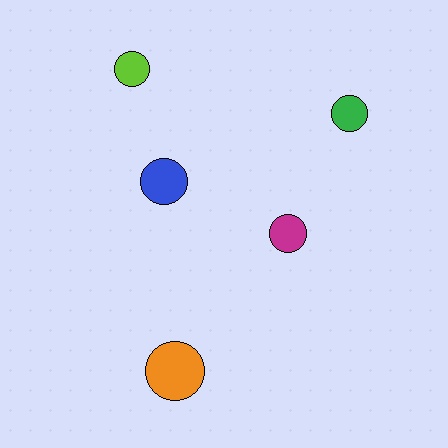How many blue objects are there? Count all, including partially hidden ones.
There is 1 blue object.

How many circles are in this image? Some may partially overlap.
There are 5 circles.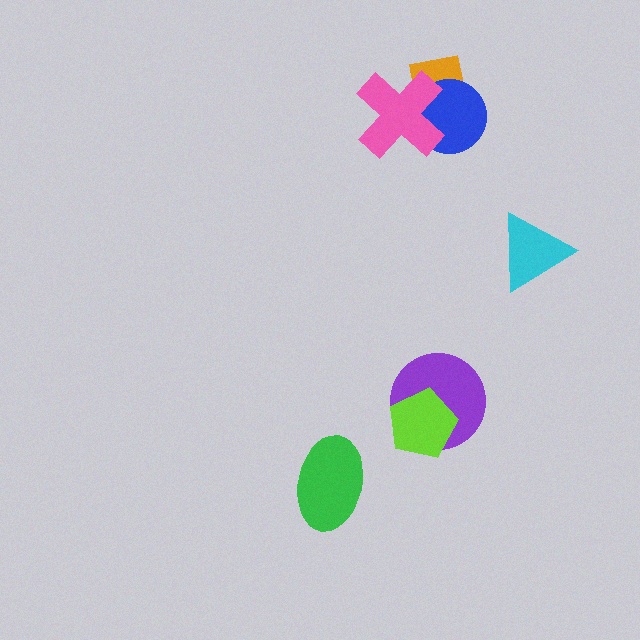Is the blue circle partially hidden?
Yes, it is partially covered by another shape.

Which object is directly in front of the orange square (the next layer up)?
The blue circle is directly in front of the orange square.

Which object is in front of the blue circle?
The pink cross is in front of the blue circle.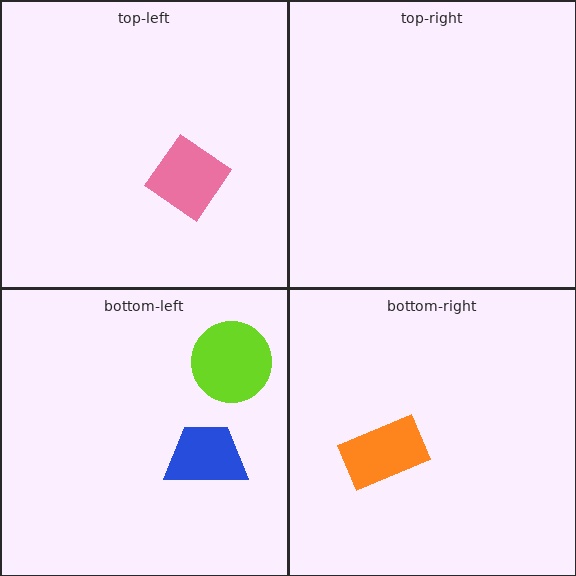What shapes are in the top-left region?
The pink diamond.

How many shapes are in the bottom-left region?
2.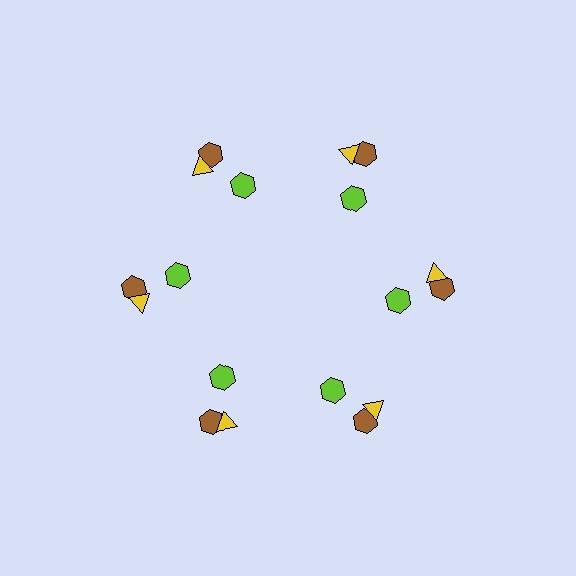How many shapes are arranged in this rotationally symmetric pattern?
There are 18 shapes, arranged in 6 groups of 3.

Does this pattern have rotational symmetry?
Yes, this pattern has 6-fold rotational symmetry. It looks the same after rotating 60 degrees around the center.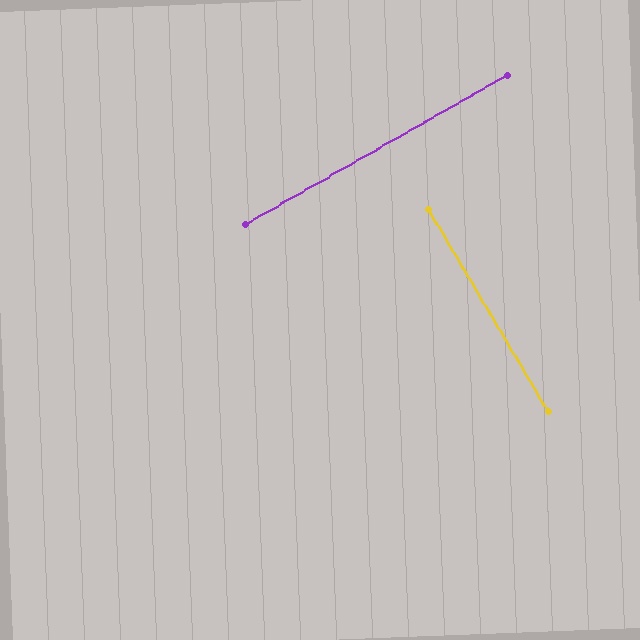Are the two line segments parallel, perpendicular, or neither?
Perpendicular — they meet at approximately 89°.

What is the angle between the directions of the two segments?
Approximately 89 degrees.